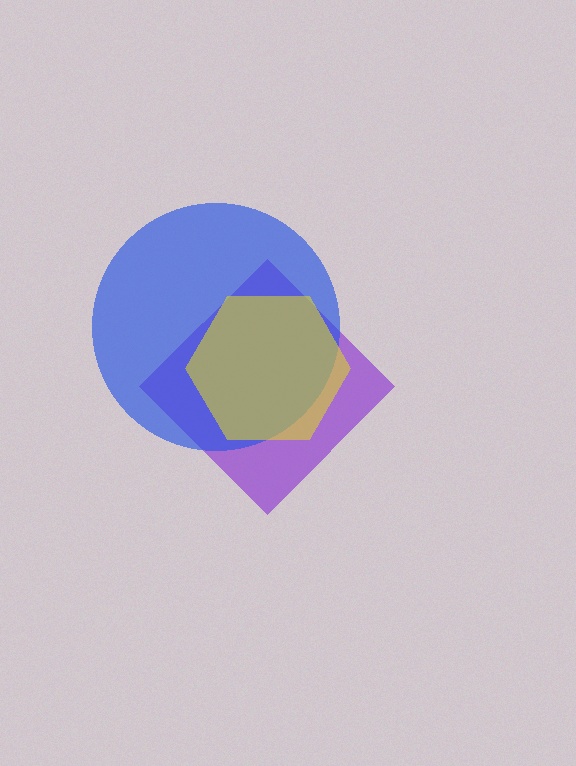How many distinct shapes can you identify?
There are 3 distinct shapes: a purple diamond, a blue circle, a yellow hexagon.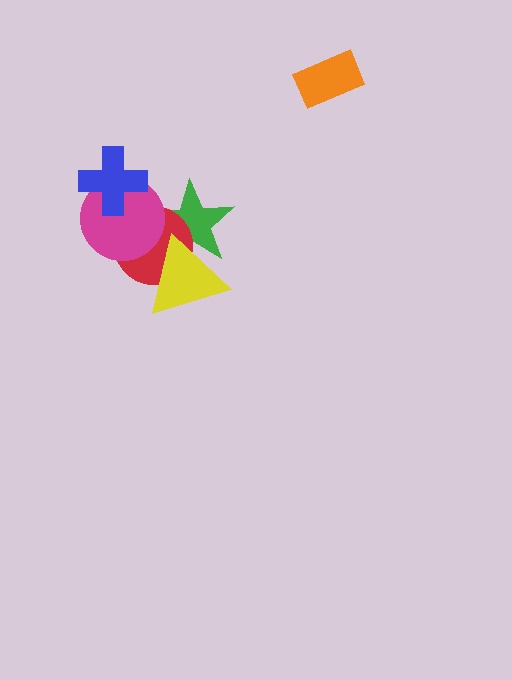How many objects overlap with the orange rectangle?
0 objects overlap with the orange rectangle.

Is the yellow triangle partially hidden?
No, no other shape covers it.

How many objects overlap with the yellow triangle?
2 objects overlap with the yellow triangle.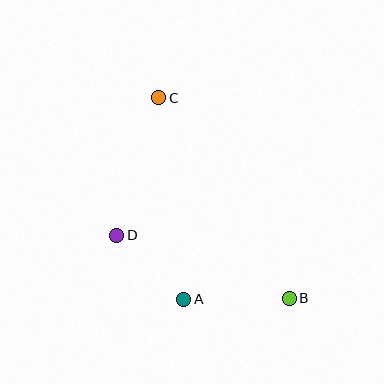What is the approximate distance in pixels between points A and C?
The distance between A and C is approximately 203 pixels.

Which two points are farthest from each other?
Points B and C are farthest from each other.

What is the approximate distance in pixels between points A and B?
The distance between A and B is approximately 106 pixels.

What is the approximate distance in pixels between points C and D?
The distance between C and D is approximately 144 pixels.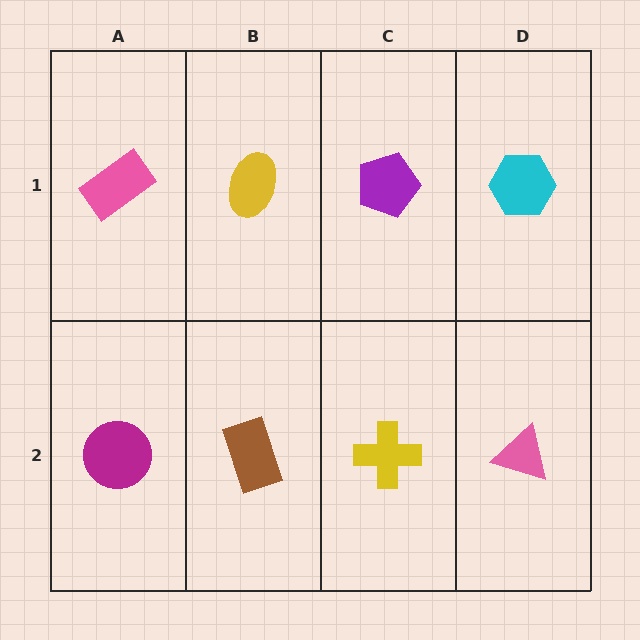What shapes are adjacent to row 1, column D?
A pink triangle (row 2, column D), a purple pentagon (row 1, column C).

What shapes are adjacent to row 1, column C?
A yellow cross (row 2, column C), a yellow ellipse (row 1, column B), a cyan hexagon (row 1, column D).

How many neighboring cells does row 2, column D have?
2.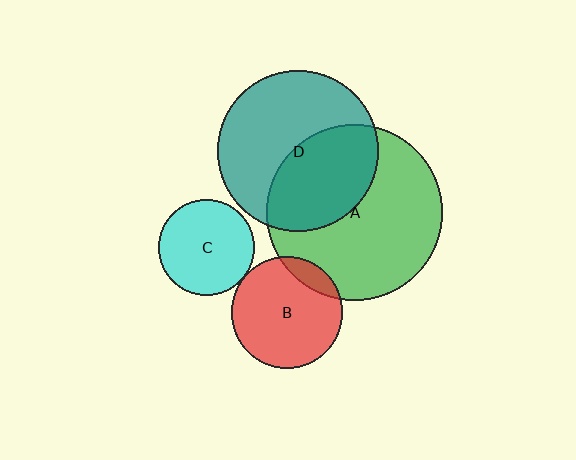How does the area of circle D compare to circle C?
Approximately 2.8 times.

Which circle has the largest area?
Circle A (green).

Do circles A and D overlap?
Yes.